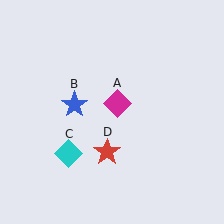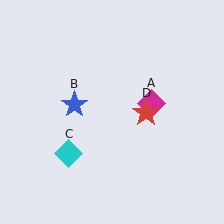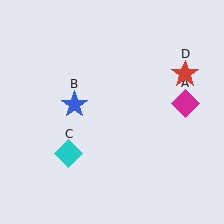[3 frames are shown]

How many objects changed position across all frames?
2 objects changed position: magenta diamond (object A), red star (object D).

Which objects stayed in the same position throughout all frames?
Blue star (object B) and cyan diamond (object C) remained stationary.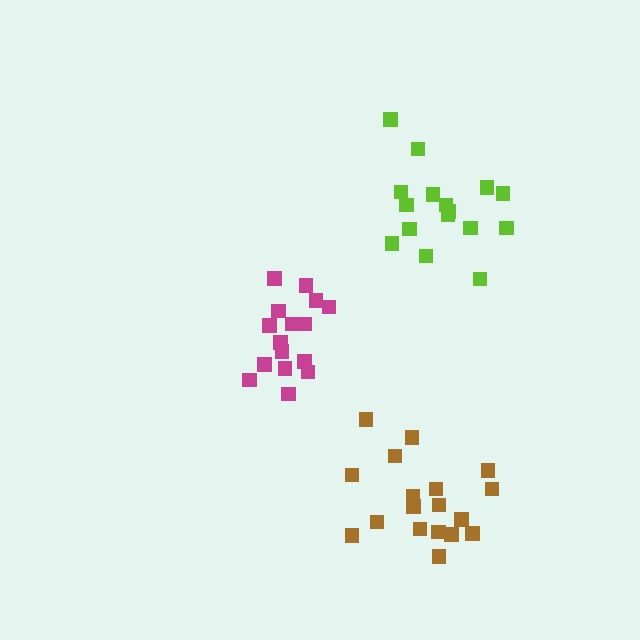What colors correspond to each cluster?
The clusters are colored: brown, lime, magenta.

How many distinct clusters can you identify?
There are 3 distinct clusters.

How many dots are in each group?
Group 1: 18 dots, Group 2: 16 dots, Group 3: 16 dots (50 total).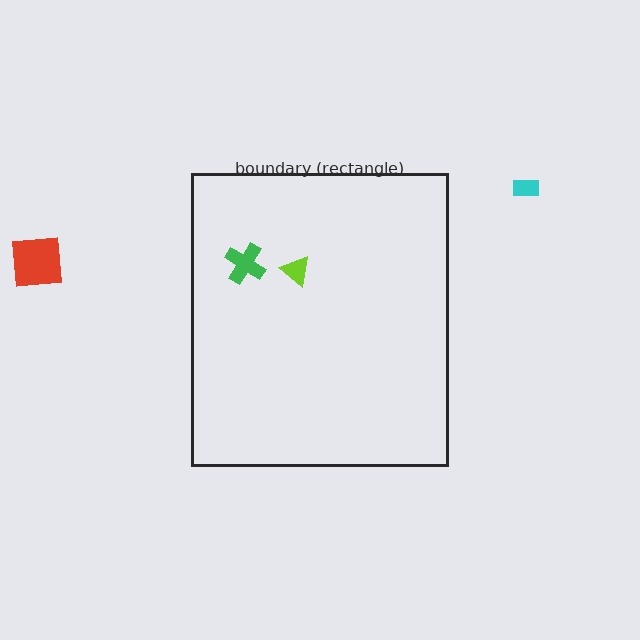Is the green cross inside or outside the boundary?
Inside.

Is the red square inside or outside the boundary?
Outside.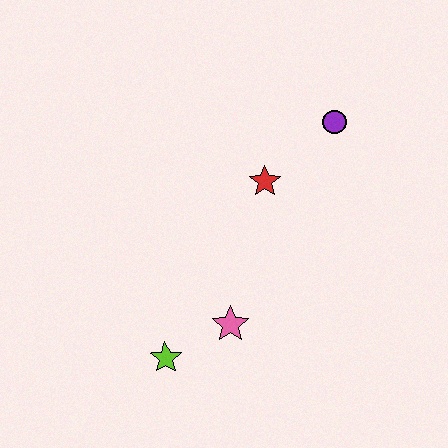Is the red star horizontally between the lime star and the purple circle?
Yes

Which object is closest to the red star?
The purple circle is closest to the red star.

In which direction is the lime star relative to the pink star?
The lime star is to the left of the pink star.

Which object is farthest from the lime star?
The purple circle is farthest from the lime star.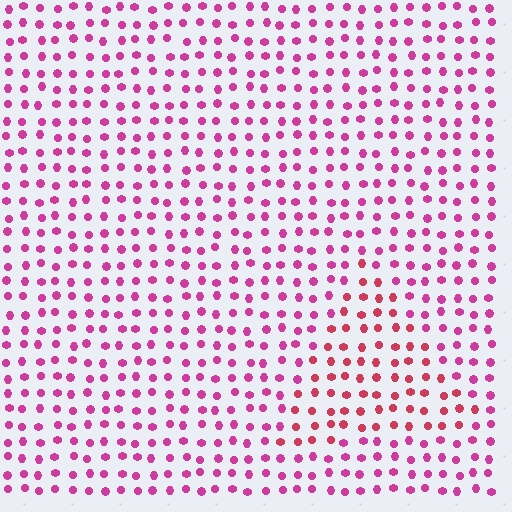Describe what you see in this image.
The image is filled with small magenta elements in a uniform arrangement. A triangle-shaped region is visible where the elements are tinted to a slightly different hue, forming a subtle color boundary.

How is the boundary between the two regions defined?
The boundary is defined purely by a slight shift in hue (about 27 degrees). Spacing, size, and orientation are identical on both sides.